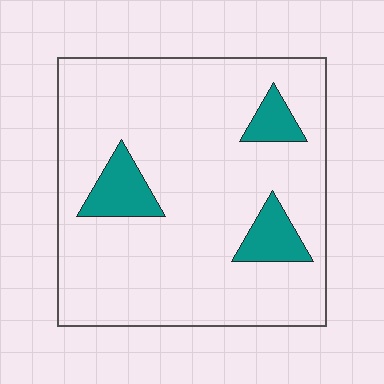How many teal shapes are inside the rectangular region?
3.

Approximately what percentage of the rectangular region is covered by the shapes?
Approximately 10%.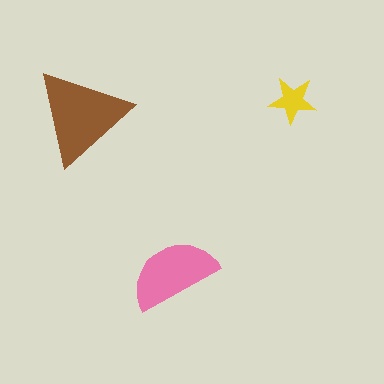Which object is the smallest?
The yellow star.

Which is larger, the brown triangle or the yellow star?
The brown triangle.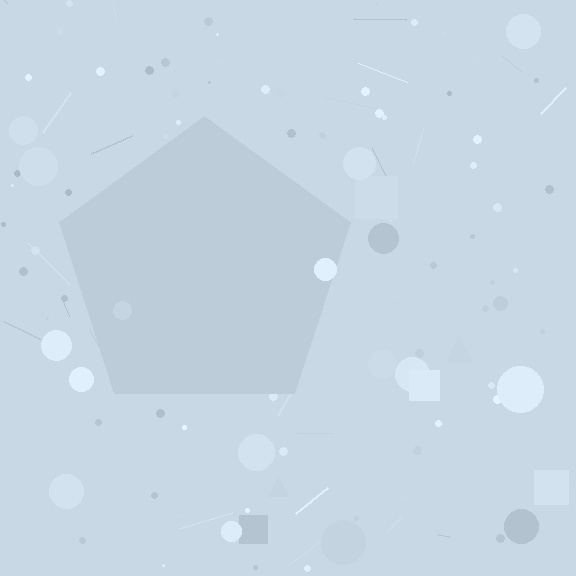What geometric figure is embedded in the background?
A pentagon is embedded in the background.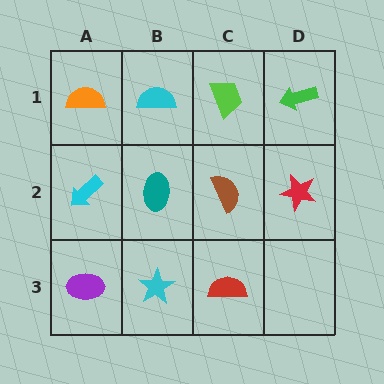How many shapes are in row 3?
3 shapes.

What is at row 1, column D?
A green arrow.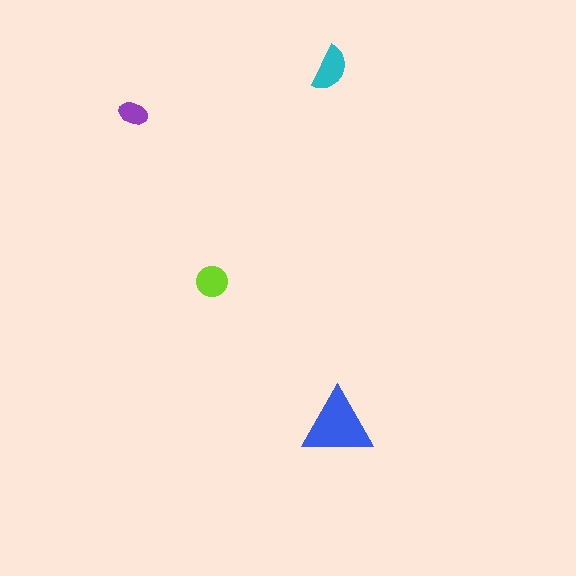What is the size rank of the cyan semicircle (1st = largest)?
2nd.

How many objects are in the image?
There are 4 objects in the image.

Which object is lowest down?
The blue triangle is bottommost.